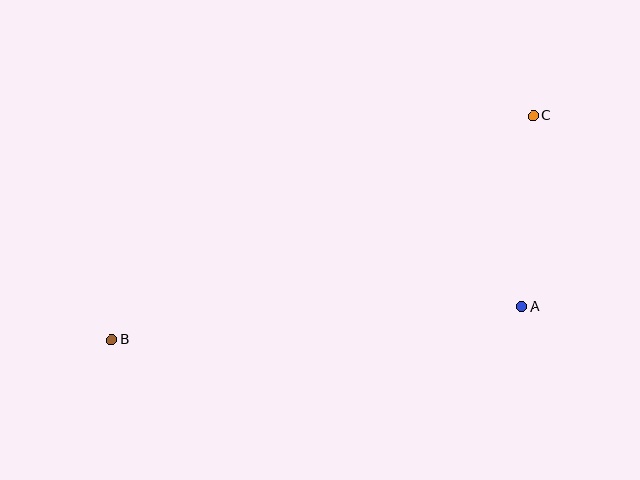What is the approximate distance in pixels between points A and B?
The distance between A and B is approximately 411 pixels.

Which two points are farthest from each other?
Points B and C are farthest from each other.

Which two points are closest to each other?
Points A and C are closest to each other.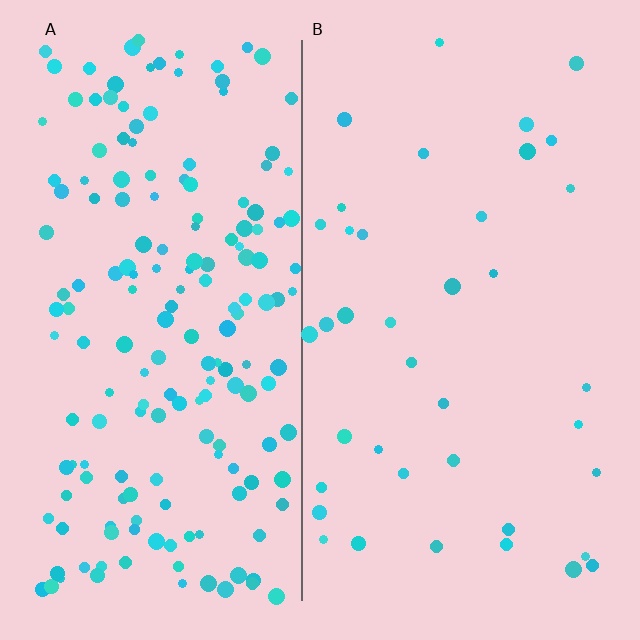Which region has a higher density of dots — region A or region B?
A (the left).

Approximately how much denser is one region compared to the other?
Approximately 4.5× — region A over region B.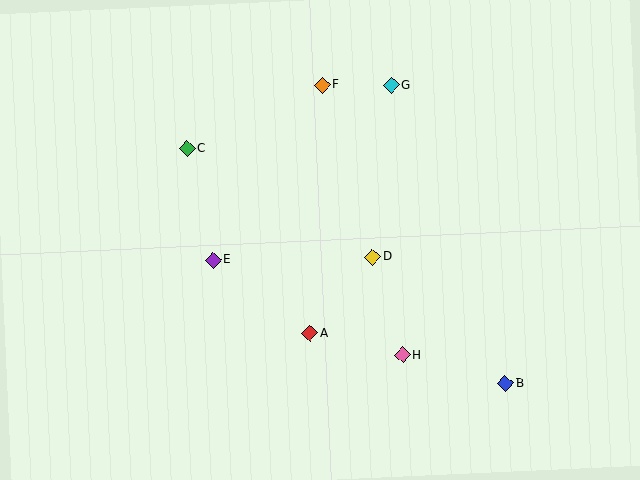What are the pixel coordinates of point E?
Point E is at (213, 260).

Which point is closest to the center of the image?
Point D at (372, 257) is closest to the center.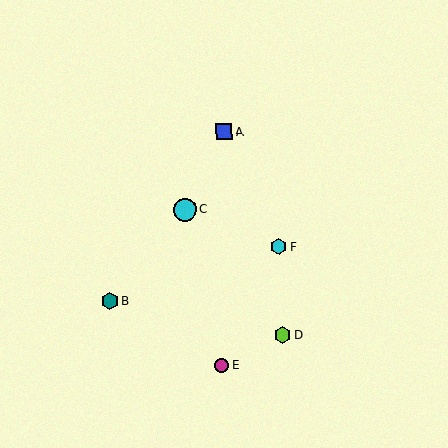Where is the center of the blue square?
The center of the blue square is at (224, 132).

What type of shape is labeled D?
Shape D is a lime hexagon.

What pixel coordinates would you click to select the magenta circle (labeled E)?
Click at (222, 366) to select the magenta circle E.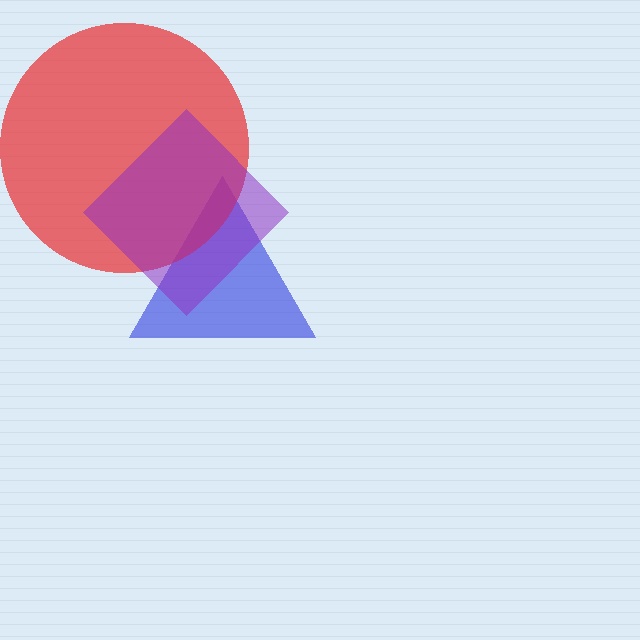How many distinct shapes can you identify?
There are 3 distinct shapes: a blue triangle, a red circle, a purple diamond.